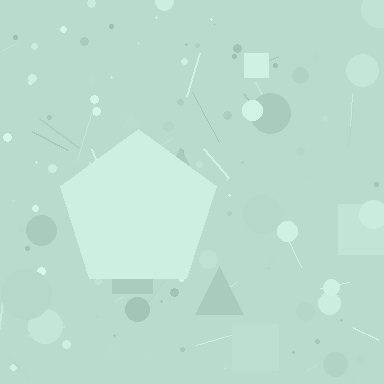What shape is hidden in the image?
A pentagon is hidden in the image.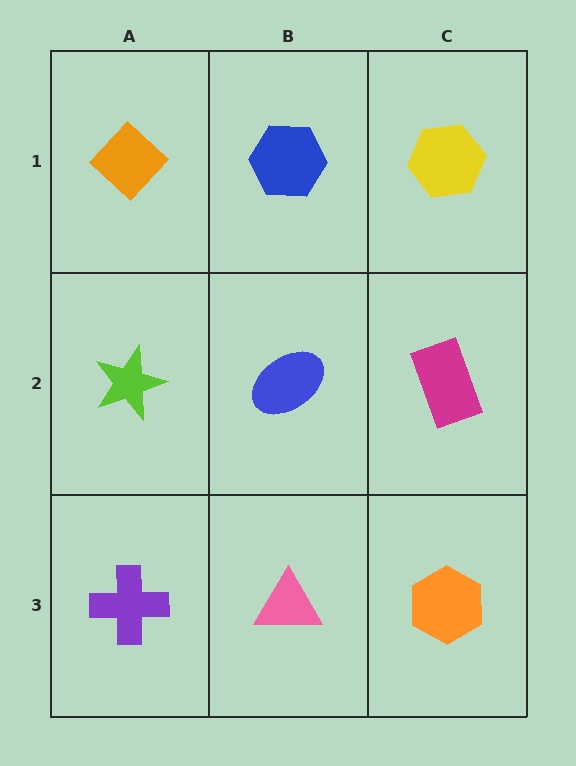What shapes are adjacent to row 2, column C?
A yellow hexagon (row 1, column C), an orange hexagon (row 3, column C), a blue ellipse (row 2, column B).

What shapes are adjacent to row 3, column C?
A magenta rectangle (row 2, column C), a pink triangle (row 3, column B).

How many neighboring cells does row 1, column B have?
3.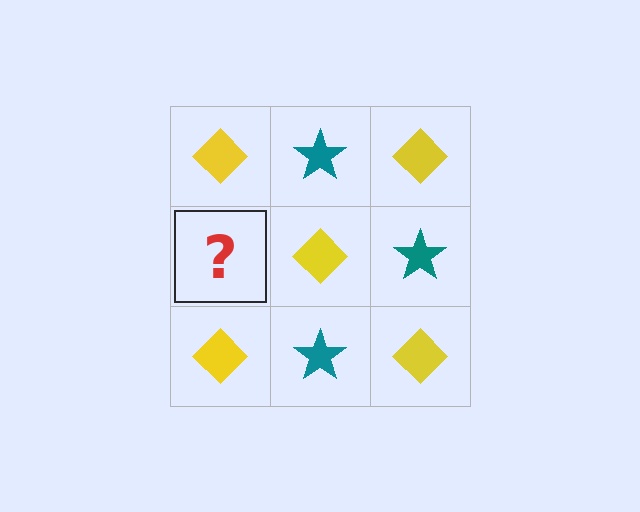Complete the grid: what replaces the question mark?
The question mark should be replaced with a teal star.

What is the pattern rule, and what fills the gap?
The rule is that it alternates yellow diamond and teal star in a checkerboard pattern. The gap should be filled with a teal star.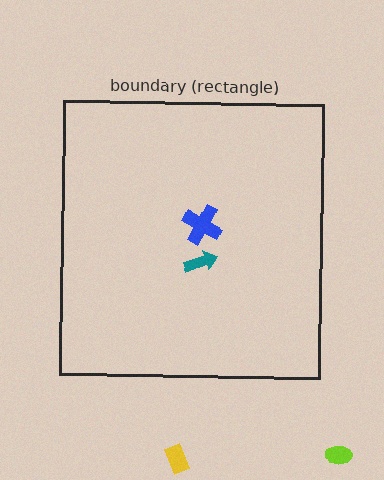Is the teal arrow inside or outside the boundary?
Inside.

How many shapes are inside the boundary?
2 inside, 2 outside.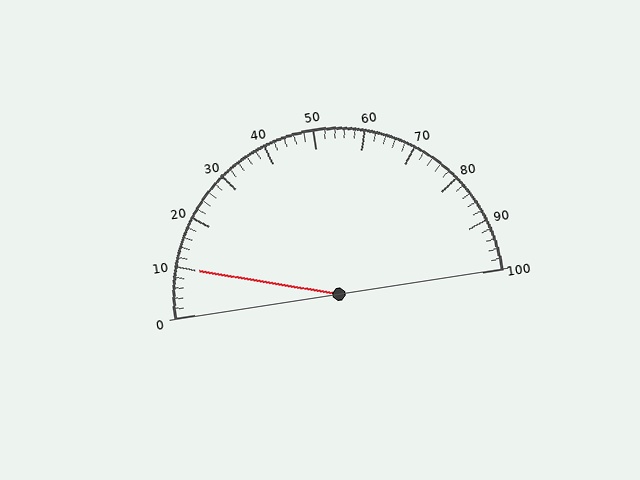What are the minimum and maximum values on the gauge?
The gauge ranges from 0 to 100.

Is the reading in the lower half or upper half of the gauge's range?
The reading is in the lower half of the range (0 to 100).